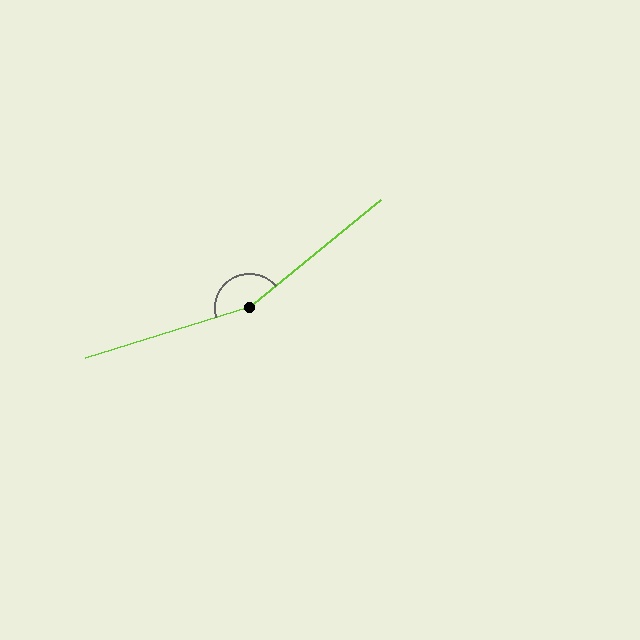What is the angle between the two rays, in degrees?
Approximately 158 degrees.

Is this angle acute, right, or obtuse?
It is obtuse.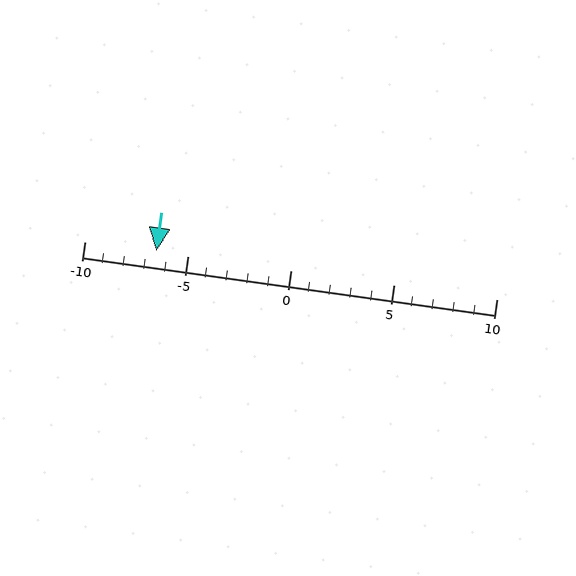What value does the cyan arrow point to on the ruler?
The cyan arrow points to approximately -6.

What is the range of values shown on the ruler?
The ruler shows values from -10 to 10.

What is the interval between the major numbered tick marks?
The major tick marks are spaced 5 units apart.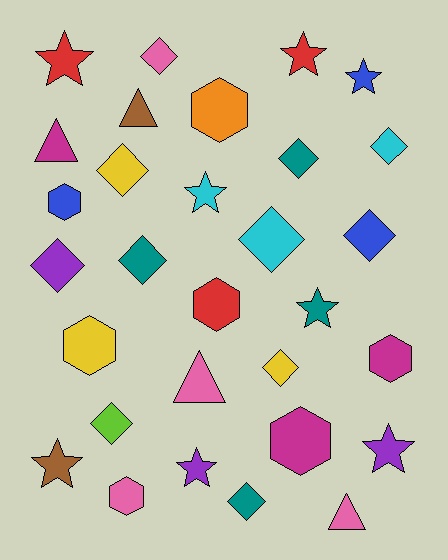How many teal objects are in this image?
There are 4 teal objects.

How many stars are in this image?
There are 8 stars.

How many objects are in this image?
There are 30 objects.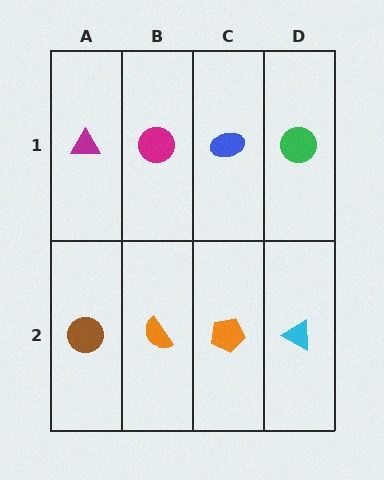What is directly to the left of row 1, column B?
A magenta triangle.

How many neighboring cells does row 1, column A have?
2.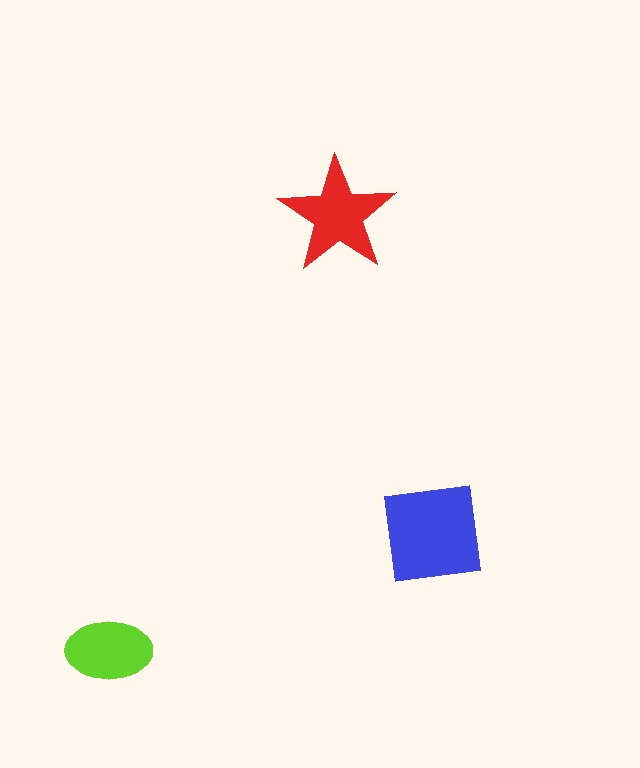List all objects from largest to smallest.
The blue square, the red star, the lime ellipse.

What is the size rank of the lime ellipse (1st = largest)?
3rd.